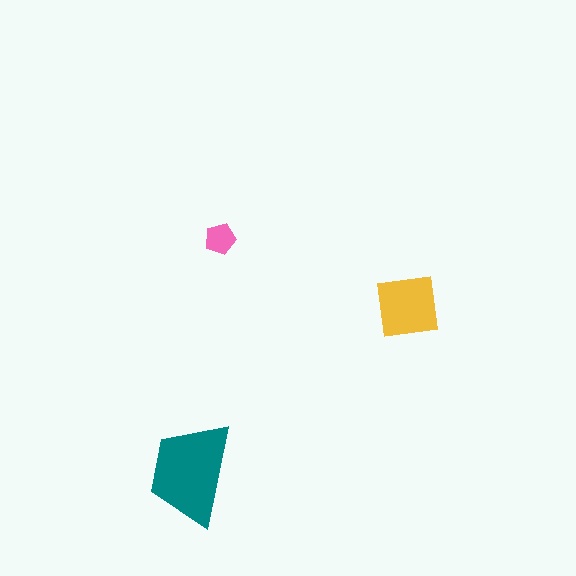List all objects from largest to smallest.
The teal trapezoid, the yellow square, the pink pentagon.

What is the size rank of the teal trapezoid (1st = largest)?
1st.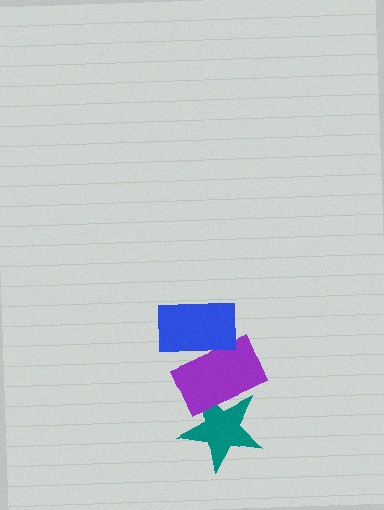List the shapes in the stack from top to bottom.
From top to bottom: the blue rectangle, the purple rectangle, the teal star.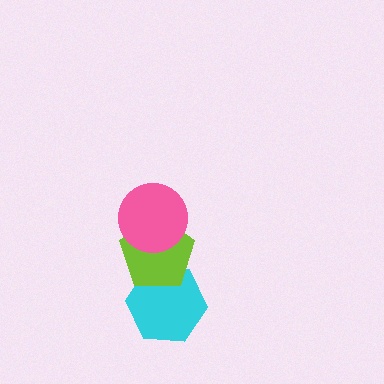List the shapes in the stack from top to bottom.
From top to bottom: the pink circle, the lime pentagon, the cyan hexagon.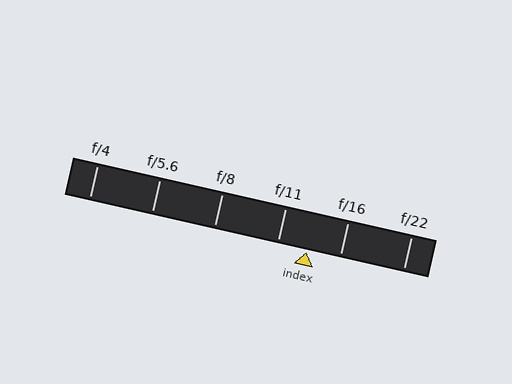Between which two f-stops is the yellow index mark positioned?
The index mark is between f/11 and f/16.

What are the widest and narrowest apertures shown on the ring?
The widest aperture shown is f/4 and the narrowest is f/22.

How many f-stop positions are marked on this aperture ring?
There are 6 f-stop positions marked.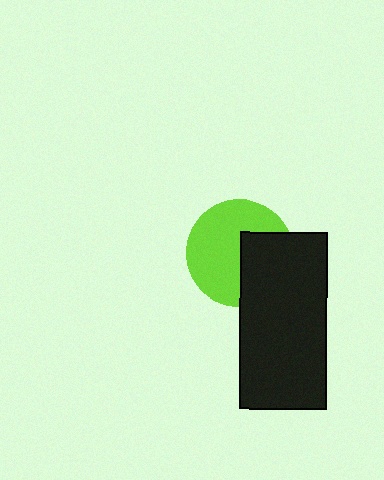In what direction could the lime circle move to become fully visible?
The lime circle could move left. That would shift it out from behind the black rectangle entirely.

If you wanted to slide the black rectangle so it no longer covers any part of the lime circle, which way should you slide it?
Slide it right — that is the most direct way to separate the two shapes.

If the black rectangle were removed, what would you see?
You would see the complete lime circle.